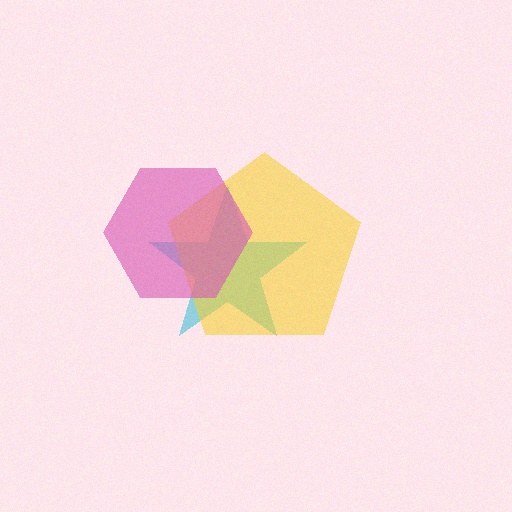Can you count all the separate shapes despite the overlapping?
Yes, there are 3 separate shapes.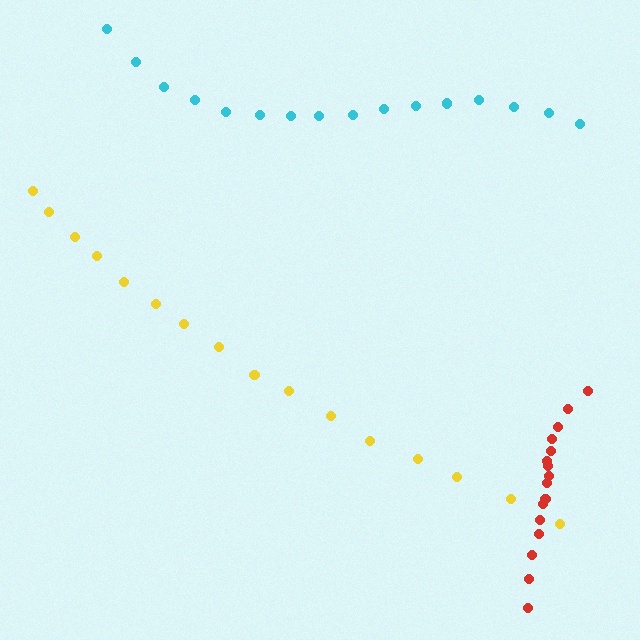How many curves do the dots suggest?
There are 3 distinct paths.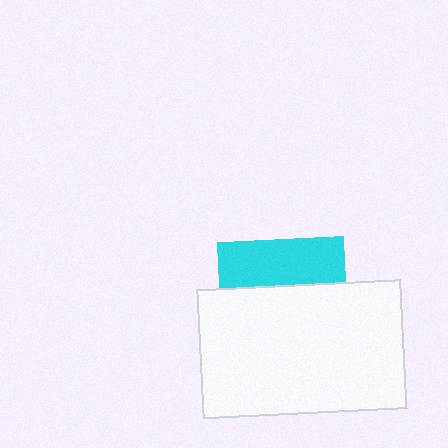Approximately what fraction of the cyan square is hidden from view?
Roughly 64% of the cyan square is hidden behind the white rectangle.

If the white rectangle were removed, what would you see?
You would see the complete cyan square.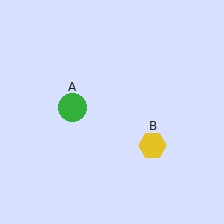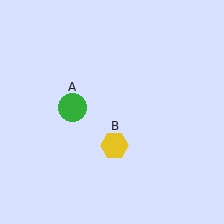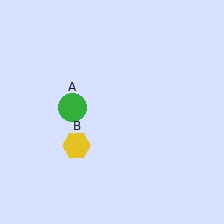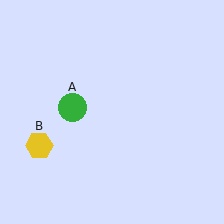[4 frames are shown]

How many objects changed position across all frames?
1 object changed position: yellow hexagon (object B).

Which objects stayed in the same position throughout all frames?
Green circle (object A) remained stationary.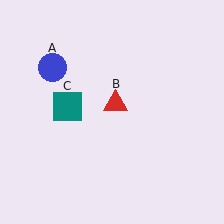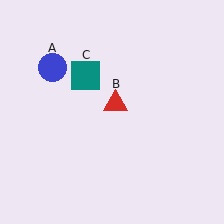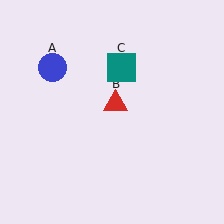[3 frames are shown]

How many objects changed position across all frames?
1 object changed position: teal square (object C).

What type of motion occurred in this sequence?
The teal square (object C) rotated clockwise around the center of the scene.